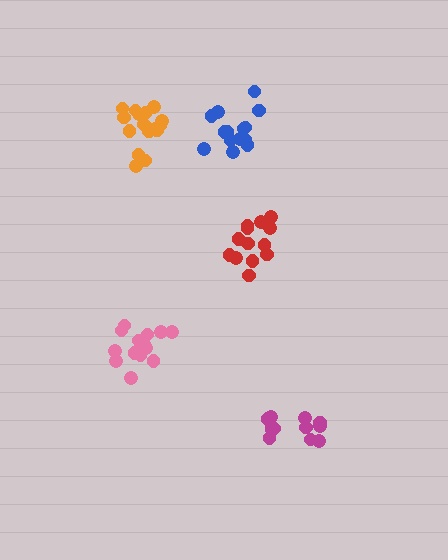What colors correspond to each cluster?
The clusters are colored: magenta, red, orange, pink, blue.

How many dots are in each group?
Group 1: 12 dots, Group 2: 14 dots, Group 3: 16 dots, Group 4: 15 dots, Group 5: 15 dots (72 total).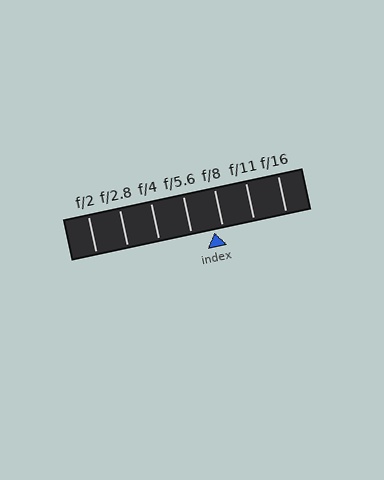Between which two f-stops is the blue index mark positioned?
The index mark is between f/5.6 and f/8.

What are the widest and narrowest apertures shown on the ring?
The widest aperture shown is f/2 and the narrowest is f/16.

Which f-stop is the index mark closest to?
The index mark is closest to f/8.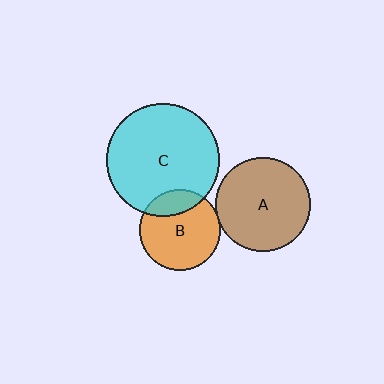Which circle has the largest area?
Circle C (cyan).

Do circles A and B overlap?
Yes.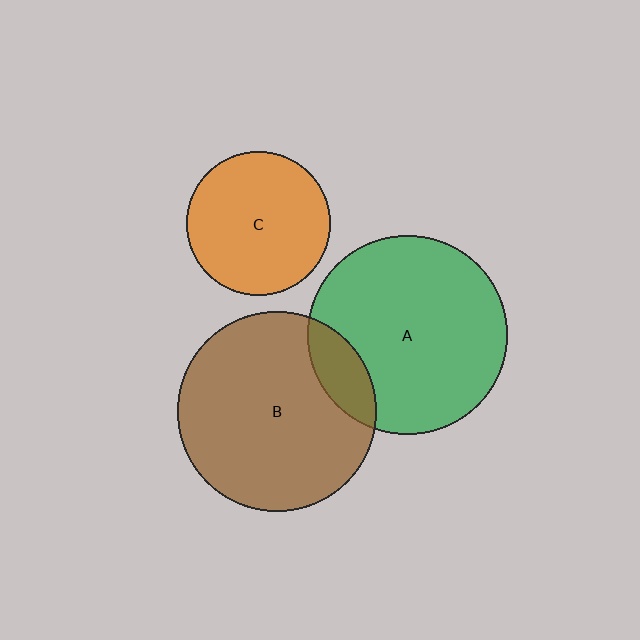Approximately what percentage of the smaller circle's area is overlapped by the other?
Approximately 15%.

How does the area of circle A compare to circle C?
Approximately 1.9 times.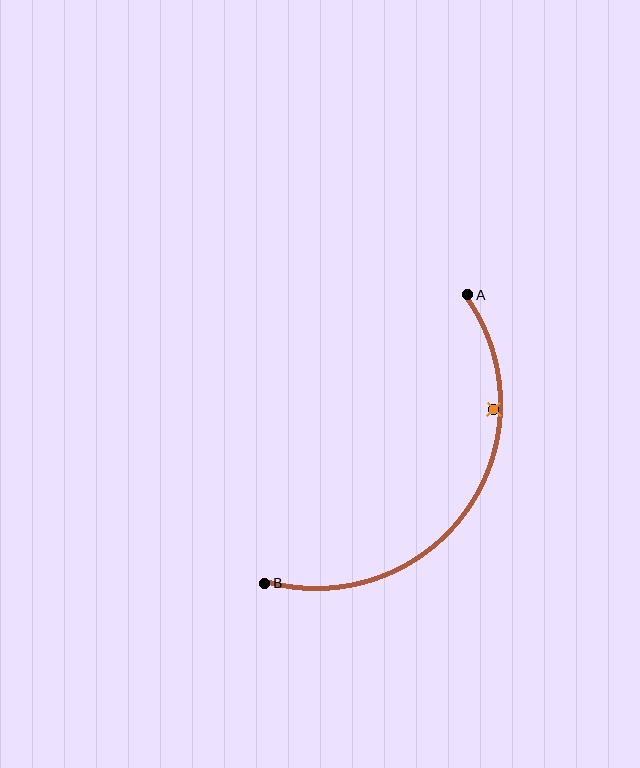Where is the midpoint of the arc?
The arc midpoint is the point on the curve farthest from the straight line joining A and B. It sits below and to the right of that line.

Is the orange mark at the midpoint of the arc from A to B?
No — the orange mark does not lie on the arc at all. It sits slightly inside the curve.